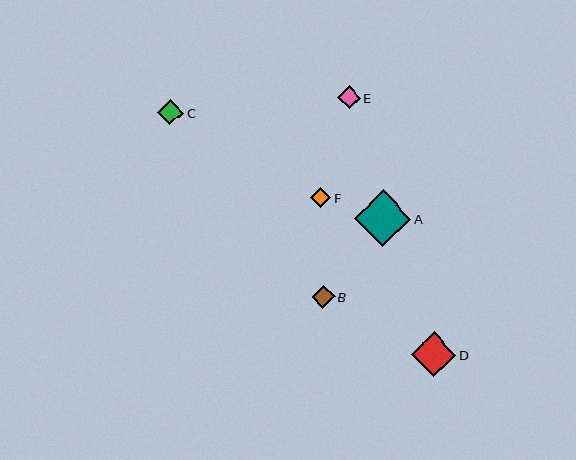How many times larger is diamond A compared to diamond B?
Diamond A is approximately 2.5 times the size of diamond B.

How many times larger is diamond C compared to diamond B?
Diamond C is approximately 1.1 times the size of diamond B.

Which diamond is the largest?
Diamond A is the largest with a size of approximately 57 pixels.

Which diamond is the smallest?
Diamond F is the smallest with a size of approximately 21 pixels.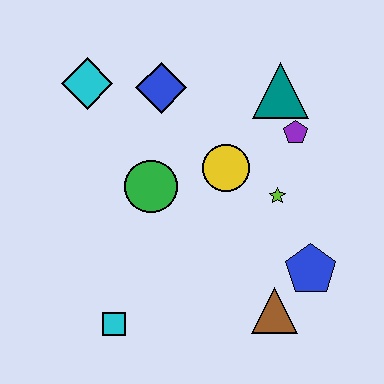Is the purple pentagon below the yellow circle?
No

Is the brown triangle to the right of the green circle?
Yes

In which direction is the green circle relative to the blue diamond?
The green circle is below the blue diamond.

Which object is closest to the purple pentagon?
The teal triangle is closest to the purple pentagon.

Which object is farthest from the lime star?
The cyan diamond is farthest from the lime star.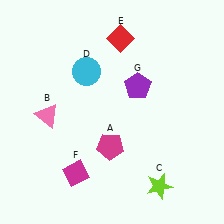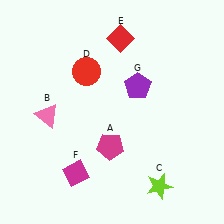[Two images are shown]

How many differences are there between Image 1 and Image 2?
There is 1 difference between the two images.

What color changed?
The circle (D) changed from cyan in Image 1 to red in Image 2.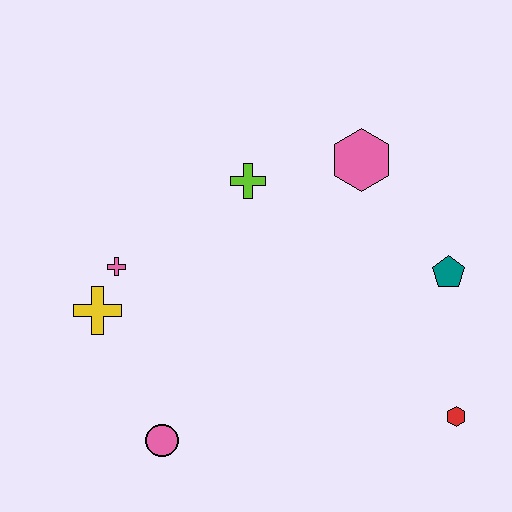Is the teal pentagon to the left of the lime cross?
No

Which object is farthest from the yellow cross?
The red hexagon is farthest from the yellow cross.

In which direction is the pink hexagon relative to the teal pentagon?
The pink hexagon is above the teal pentagon.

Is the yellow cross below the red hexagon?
No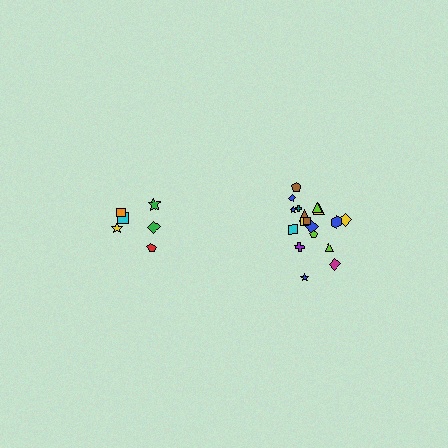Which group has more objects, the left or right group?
The right group.